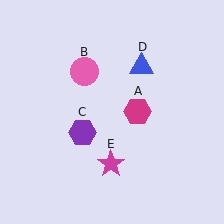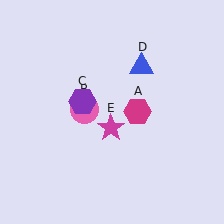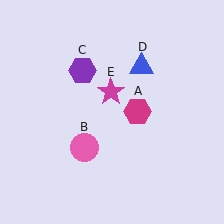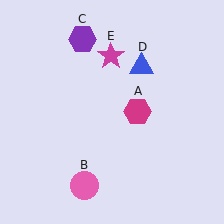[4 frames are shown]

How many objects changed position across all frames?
3 objects changed position: pink circle (object B), purple hexagon (object C), magenta star (object E).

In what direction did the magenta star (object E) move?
The magenta star (object E) moved up.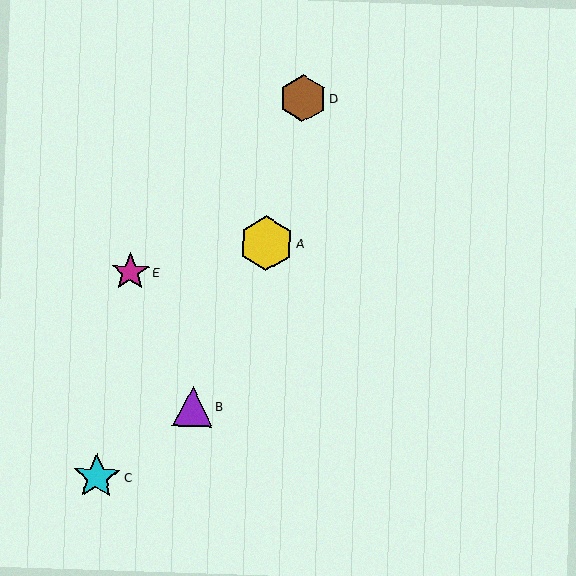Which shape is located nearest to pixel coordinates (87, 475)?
The cyan star (labeled C) at (97, 477) is nearest to that location.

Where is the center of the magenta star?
The center of the magenta star is at (130, 272).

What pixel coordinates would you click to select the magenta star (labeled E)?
Click at (130, 272) to select the magenta star E.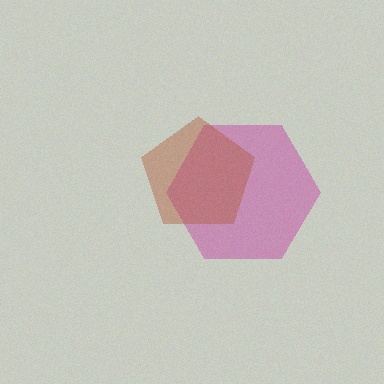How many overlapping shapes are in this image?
There are 2 overlapping shapes in the image.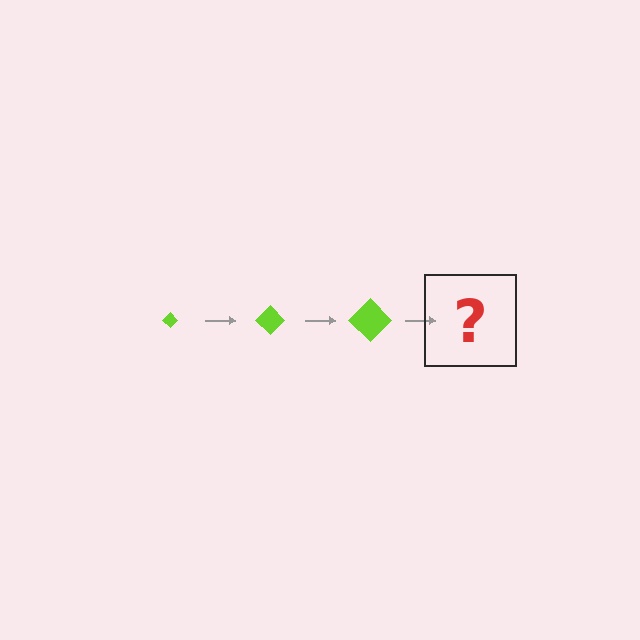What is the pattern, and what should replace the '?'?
The pattern is that the diamond gets progressively larger each step. The '?' should be a lime diamond, larger than the previous one.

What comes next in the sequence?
The next element should be a lime diamond, larger than the previous one.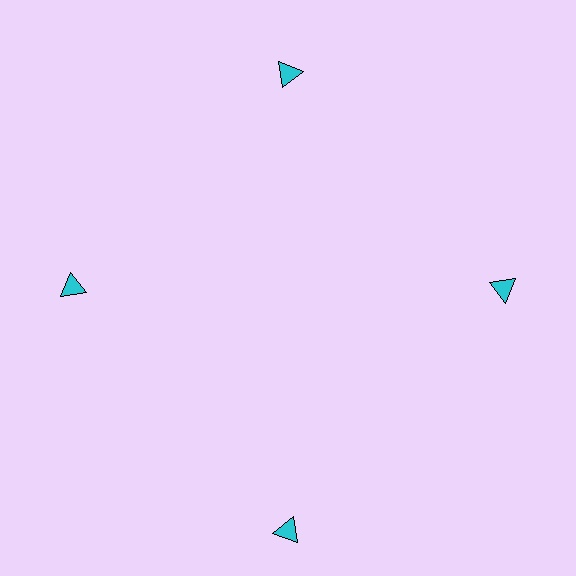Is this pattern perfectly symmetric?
No. The 4 cyan triangles are arranged in a ring, but one element near the 6 o'clock position is pushed outward from the center, breaking the 4-fold rotational symmetry.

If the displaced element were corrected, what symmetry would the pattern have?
It would have 4-fold rotational symmetry — the pattern would map onto itself every 90 degrees.